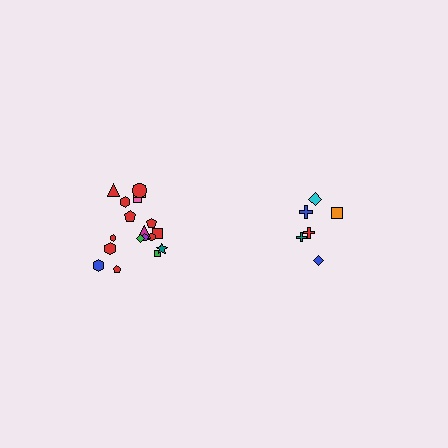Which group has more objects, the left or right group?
The left group.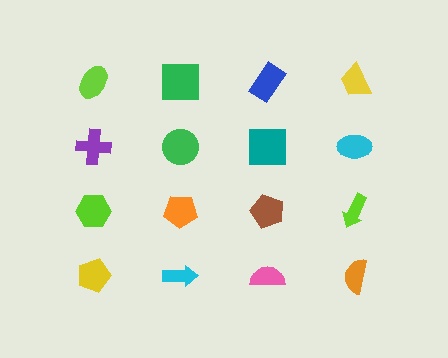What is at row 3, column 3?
A brown pentagon.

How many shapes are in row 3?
4 shapes.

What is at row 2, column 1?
A purple cross.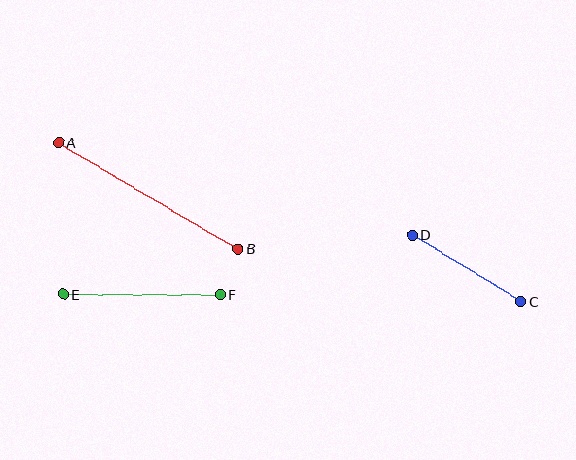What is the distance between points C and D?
The distance is approximately 128 pixels.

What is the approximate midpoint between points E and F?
The midpoint is at approximately (142, 294) pixels.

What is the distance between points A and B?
The distance is approximately 208 pixels.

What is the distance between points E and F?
The distance is approximately 157 pixels.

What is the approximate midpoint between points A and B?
The midpoint is at approximately (148, 196) pixels.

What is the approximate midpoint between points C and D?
The midpoint is at approximately (466, 268) pixels.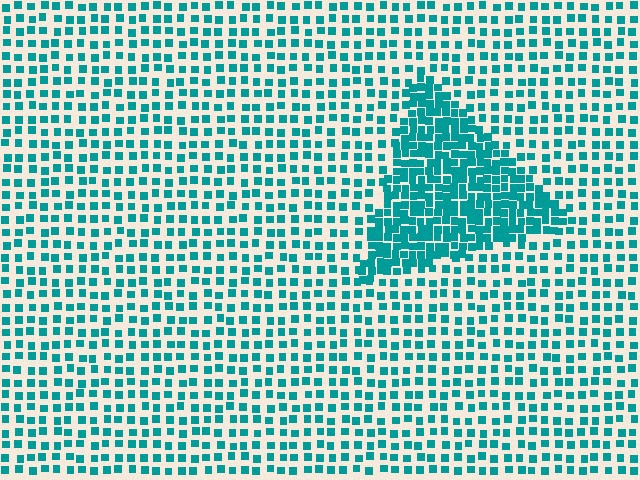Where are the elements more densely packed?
The elements are more densely packed inside the triangle boundary.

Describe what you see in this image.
The image contains small teal elements arranged at two different densities. A triangle-shaped region is visible where the elements are more densely packed than the surrounding area.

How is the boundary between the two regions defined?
The boundary is defined by a change in element density (approximately 2.3x ratio). All elements are the same color, size, and shape.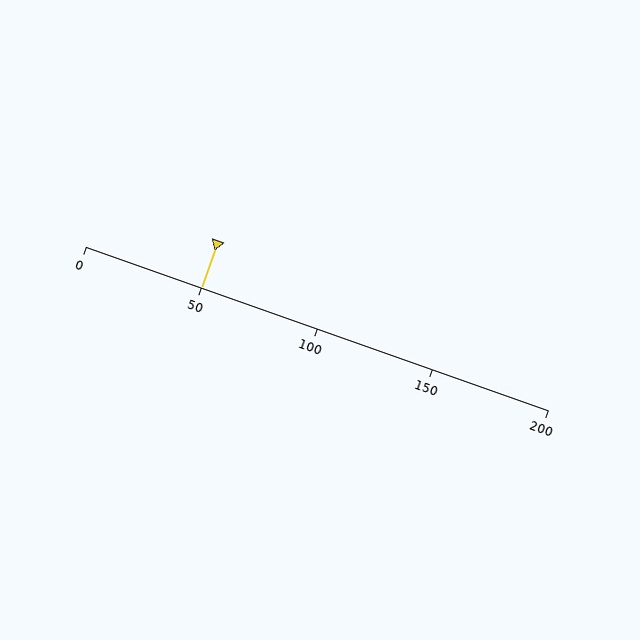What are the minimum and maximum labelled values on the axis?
The axis runs from 0 to 200.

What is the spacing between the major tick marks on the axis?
The major ticks are spaced 50 apart.